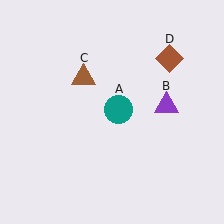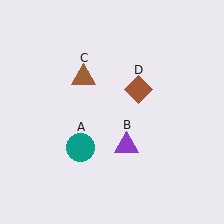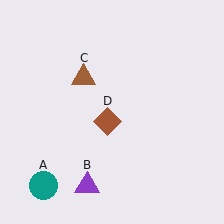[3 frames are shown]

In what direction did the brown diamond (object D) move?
The brown diamond (object D) moved down and to the left.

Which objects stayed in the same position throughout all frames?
Brown triangle (object C) remained stationary.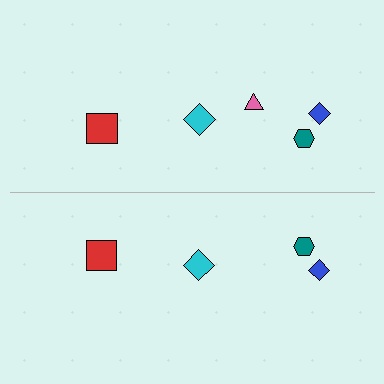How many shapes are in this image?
There are 9 shapes in this image.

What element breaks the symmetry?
A pink triangle is missing from the bottom side.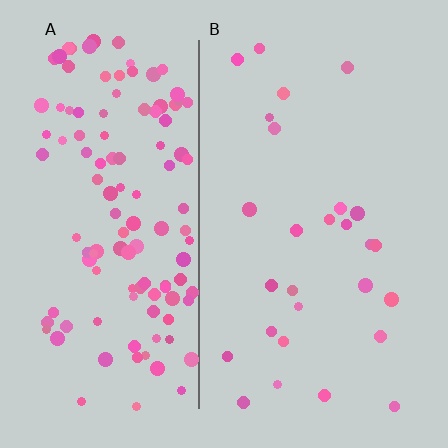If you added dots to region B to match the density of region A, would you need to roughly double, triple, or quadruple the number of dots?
Approximately quadruple.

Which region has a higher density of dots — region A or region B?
A (the left).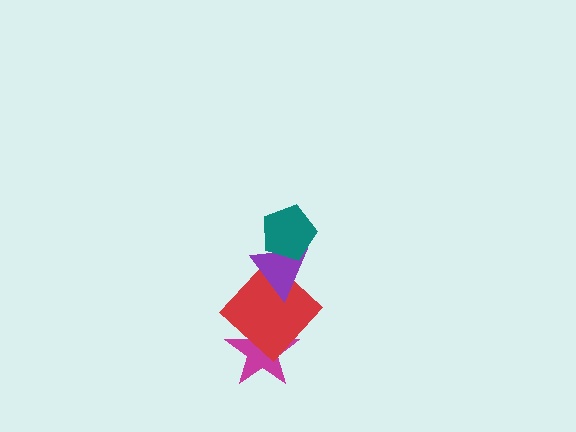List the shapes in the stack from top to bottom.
From top to bottom: the teal pentagon, the purple triangle, the red diamond, the magenta star.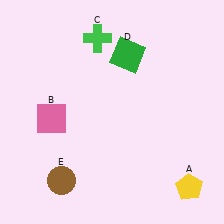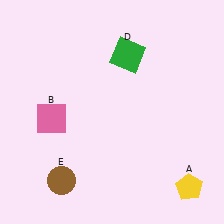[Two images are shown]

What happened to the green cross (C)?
The green cross (C) was removed in Image 2. It was in the top-left area of Image 1.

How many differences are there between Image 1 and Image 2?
There is 1 difference between the two images.